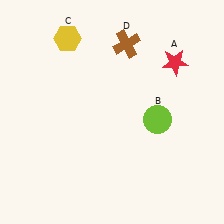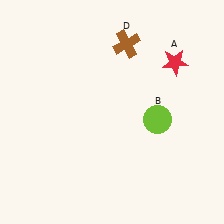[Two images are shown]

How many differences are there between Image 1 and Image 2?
There is 1 difference between the two images.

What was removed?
The yellow hexagon (C) was removed in Image 2.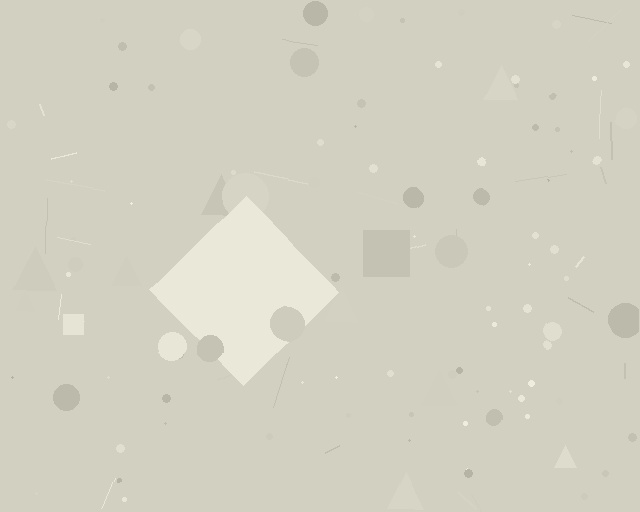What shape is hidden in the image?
A diamond is hidden in the image.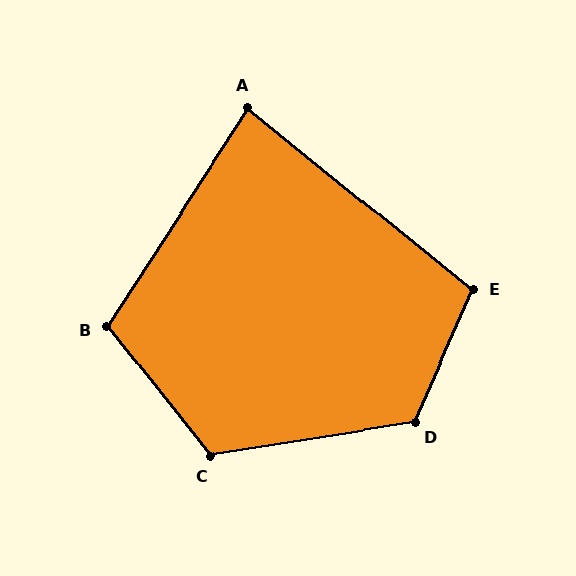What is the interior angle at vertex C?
Approximately 119 degrees (obtuse).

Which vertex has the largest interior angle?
D, at approximately 123 degrees.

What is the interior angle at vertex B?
Approximately 109 degrees (obtuse).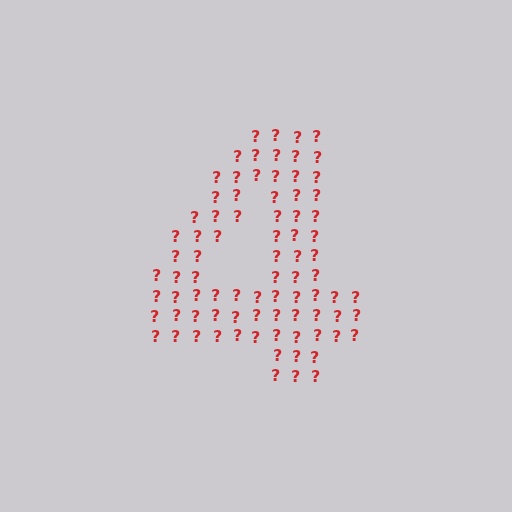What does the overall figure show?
The overall figure shows the digit 4.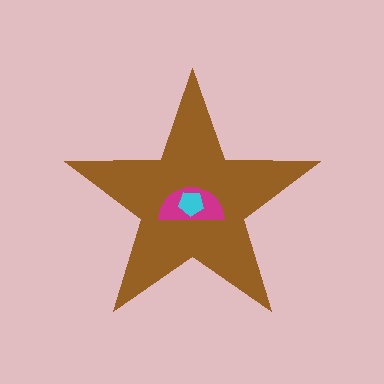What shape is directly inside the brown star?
The magenta semicircle.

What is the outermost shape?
The brown star.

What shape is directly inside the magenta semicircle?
The cyan pentagon.